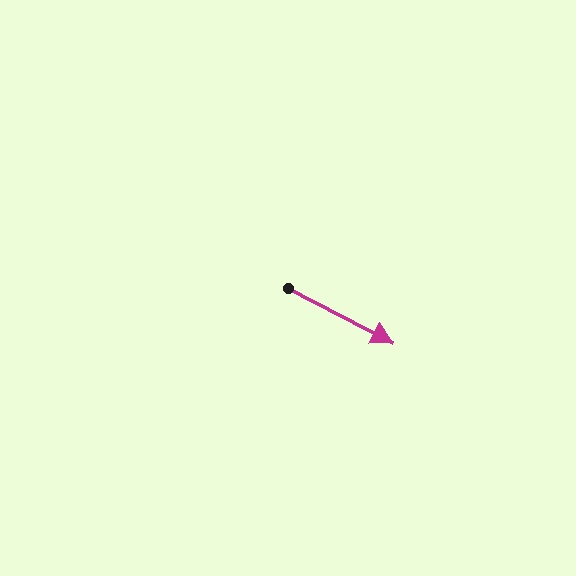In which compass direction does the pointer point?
Southeast.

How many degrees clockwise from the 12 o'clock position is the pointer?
Approximately 118 degrees.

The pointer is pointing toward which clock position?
Roughly 4 o'clock.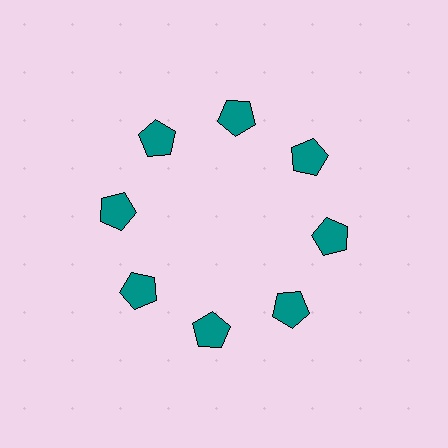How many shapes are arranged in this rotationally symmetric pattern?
There are 8 shapes, arranged in 8 groups of 1.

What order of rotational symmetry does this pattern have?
This pattern has 8-fold rotational symmetry.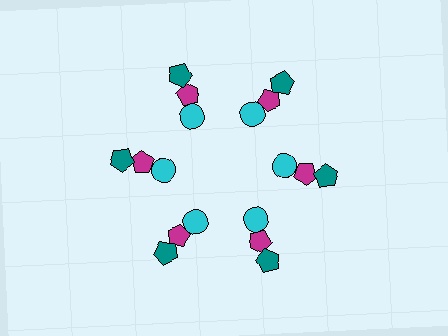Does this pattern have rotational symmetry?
Yes, this pattern has 6-fold rotational symmetry. It looks the same after rotating 60 degrees around the center.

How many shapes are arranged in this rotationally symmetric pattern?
There are 18 shapes, arranged in 6 groups of 3.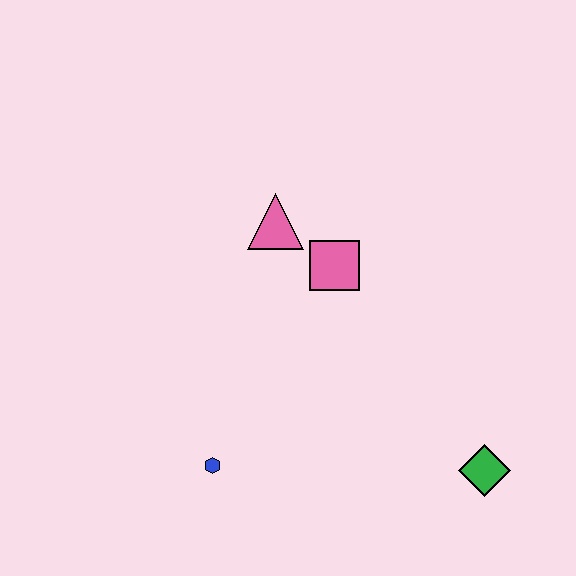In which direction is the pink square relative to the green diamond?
The pink square is above the green diamond.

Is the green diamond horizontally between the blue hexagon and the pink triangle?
No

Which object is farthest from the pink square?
The green diamond is farthest from the pink square.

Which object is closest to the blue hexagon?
The pink square is closest to the blue hexagon.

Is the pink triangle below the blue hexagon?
No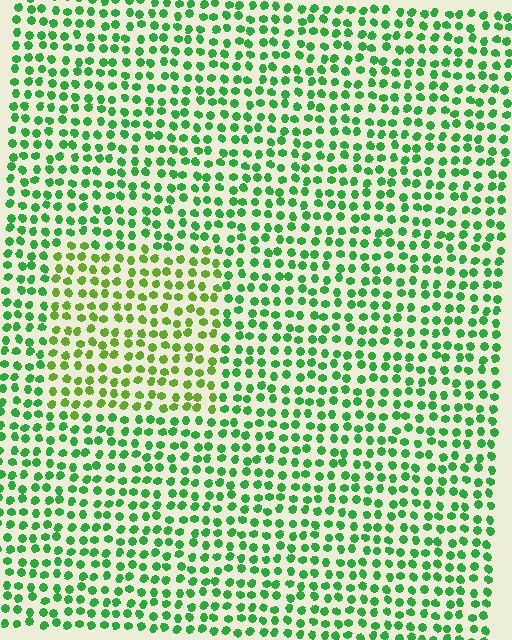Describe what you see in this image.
The image is filled with small green elements in a uniform arrangement. A rectangle-shaped region is visible where the elements are tinted to a slightly different hue, forming a subtle color boundary.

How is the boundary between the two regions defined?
The boundary is defined purely by a slight shift in hue (about 34 degrees). Spacing, size, and orientation are identical on both sides.